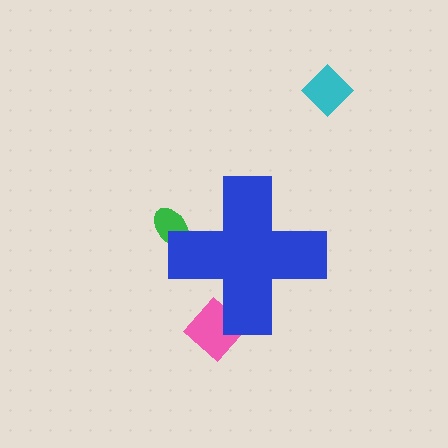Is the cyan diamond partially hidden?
No, the cyan diamond is fully visible.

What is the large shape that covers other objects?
A blue cross.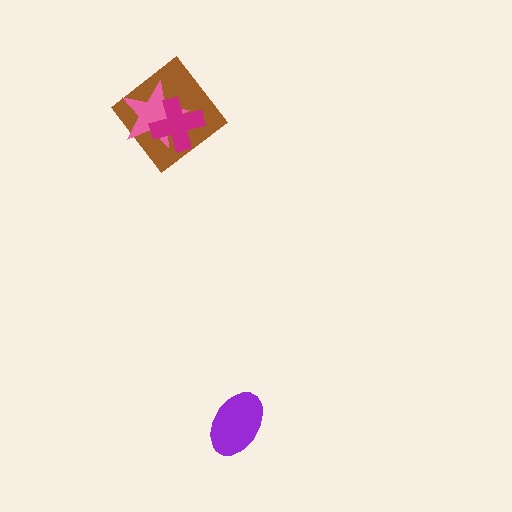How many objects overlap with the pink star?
2 objects overlap with the pink star.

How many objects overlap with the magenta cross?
2 objects overlap with the magenta cross.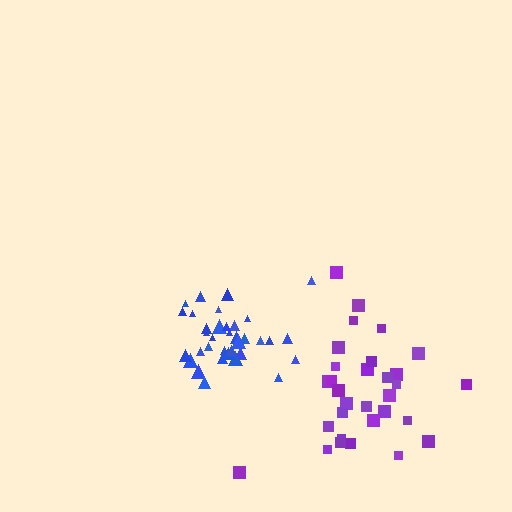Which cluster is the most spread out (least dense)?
Purple.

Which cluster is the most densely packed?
Blue.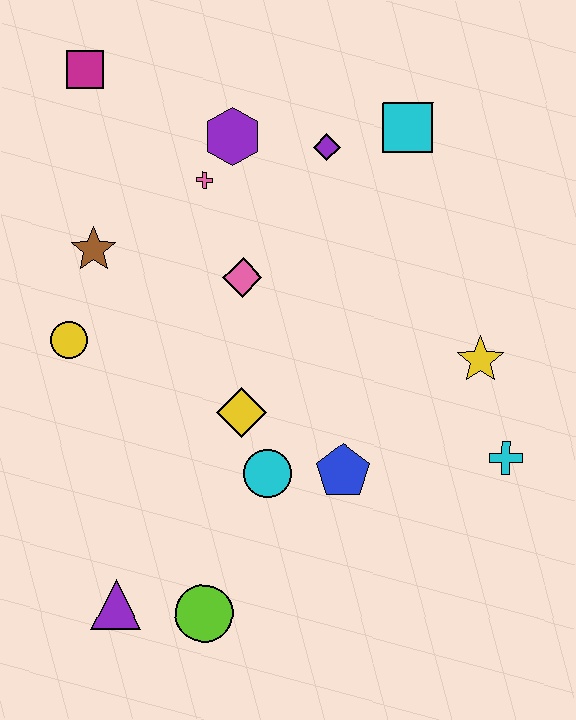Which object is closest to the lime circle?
The purple triangle is closest to the lime circle.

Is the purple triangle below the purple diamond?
Yes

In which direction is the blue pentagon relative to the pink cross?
The blue pentagon is below the pink cross.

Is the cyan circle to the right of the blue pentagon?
No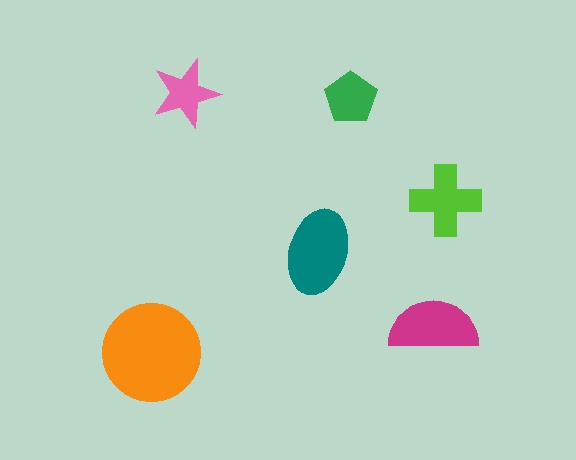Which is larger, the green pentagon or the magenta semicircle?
The magenta semicircle.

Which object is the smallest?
The pink star.